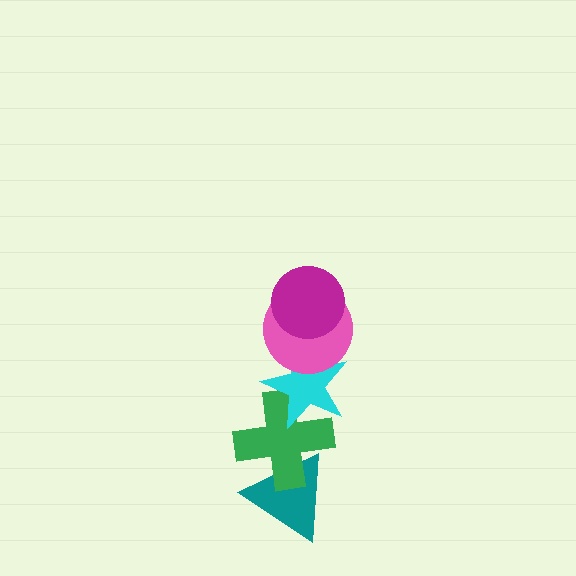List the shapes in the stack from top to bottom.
From top to bottom: the magenta circle, the pink circle, the cyan star, the green cross, the teal triangle.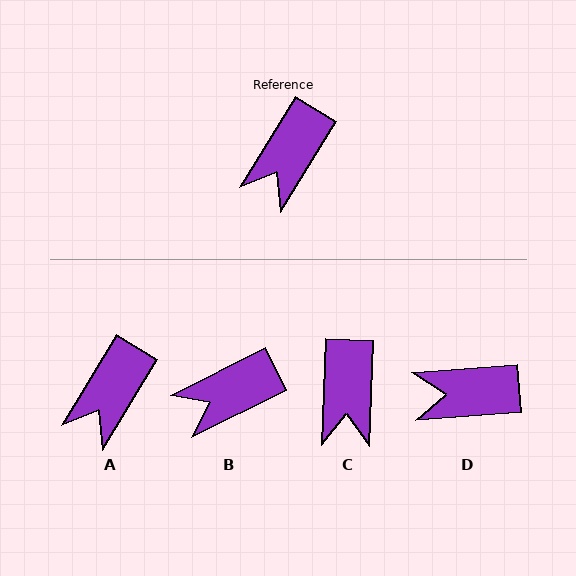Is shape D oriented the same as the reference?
No, it is off by about 54 degrees.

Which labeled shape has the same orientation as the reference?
A.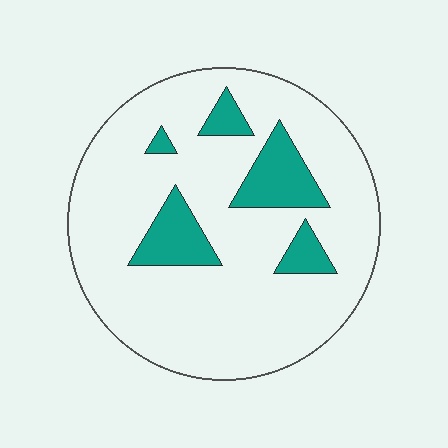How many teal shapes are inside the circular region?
5.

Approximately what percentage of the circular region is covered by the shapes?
Approximately 15%.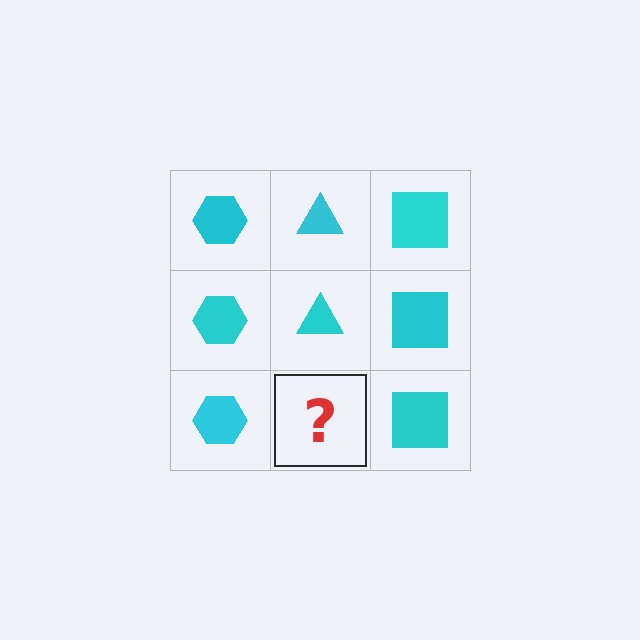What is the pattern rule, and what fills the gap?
The rule is that each column has a consistent shape. The gap should be filled with a cyan triangle.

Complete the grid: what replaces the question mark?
The question mark should be replaced with a cyan triangle.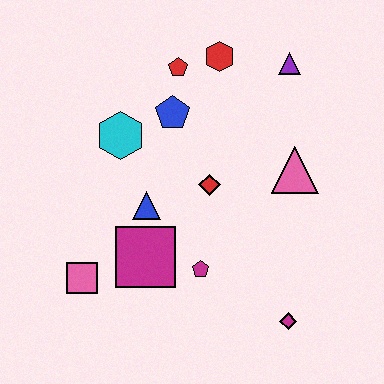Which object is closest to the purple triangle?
The red hexagon is closest to the purple triangle.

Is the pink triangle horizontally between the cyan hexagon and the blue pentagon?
No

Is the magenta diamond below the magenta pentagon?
Yes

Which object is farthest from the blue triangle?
The purple triangle is farthest from the blue triangle.